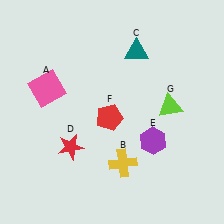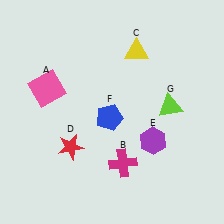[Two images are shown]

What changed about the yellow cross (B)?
In Image 1, B is yellow. In Image 2, it changed to magenta.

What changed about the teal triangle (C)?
In Image 1, C is teal. In Image 2, it changed to yellow.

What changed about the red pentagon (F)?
In Image 1, F is red. In Image 2, it changed to blue.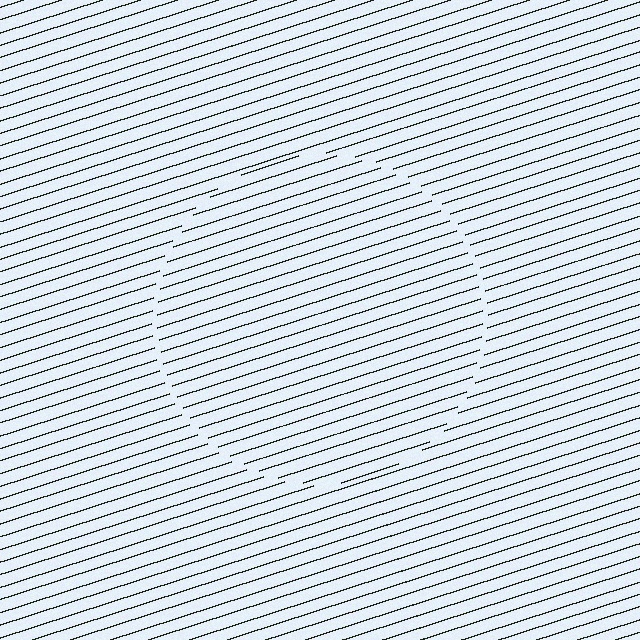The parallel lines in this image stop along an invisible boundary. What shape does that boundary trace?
An illusory circle. The interior of the shape contains the same grating, shifted by half a period — the contour is defined by the phase discontinuity where line-ends from the inner and outer gratings abut.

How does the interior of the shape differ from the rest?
The interior of the shape contains the same grating, shifted by half a period — the contour is defined by the phase discontinuity where line-ends from the inner and outer gratings abut.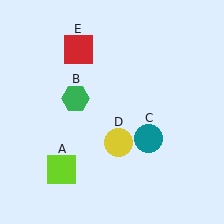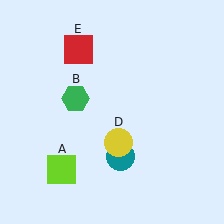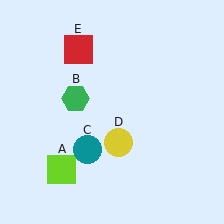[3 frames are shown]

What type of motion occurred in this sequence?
The teal circle (object C) rotated clockwise around the center of the scene.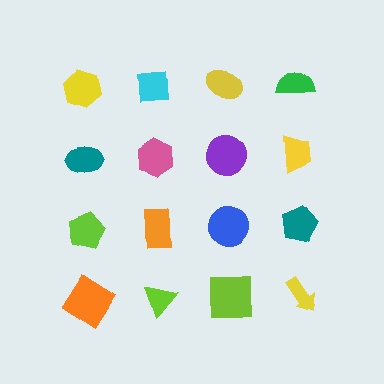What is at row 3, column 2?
An orange rectangle.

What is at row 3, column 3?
A blue circle.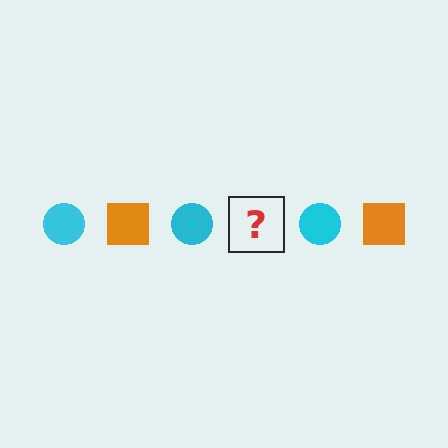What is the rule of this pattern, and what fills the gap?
The rule is that the pattern alternates between cyan circle and orange square. The gap should be filled with an orange square.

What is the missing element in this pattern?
The missing element is an orange square.